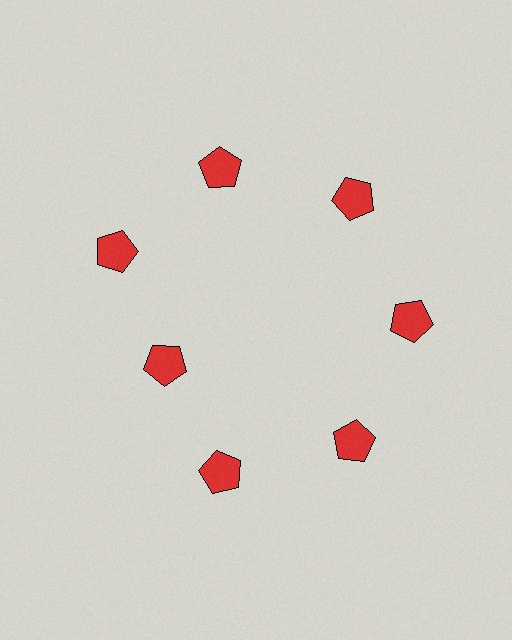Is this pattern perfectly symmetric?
No. The 7 red pentagons are arranged in a ring, but one element near the 8 o'clock position is pulled inward toward the center, breaking the 7-fold rotational symmetry.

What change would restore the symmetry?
The symmetry would be restored by moving it outward, back onto the ring so that all 7 pentagons sit at equal angles and equal distance from the center.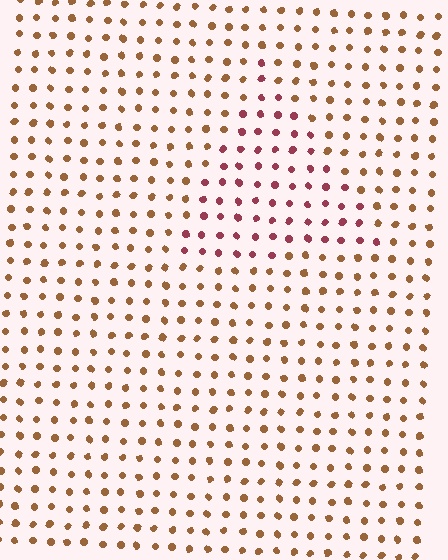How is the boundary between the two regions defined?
The boundary is defined purely by a slight shift in hue (about 41 degrees). Spacing, size, and orientation are identical on both sides.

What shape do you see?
I see a triangle.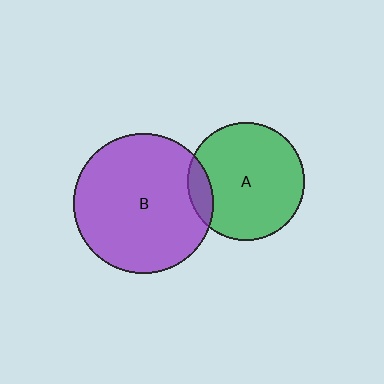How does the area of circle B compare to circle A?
Approximately 1.4 times.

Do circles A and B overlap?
Yes.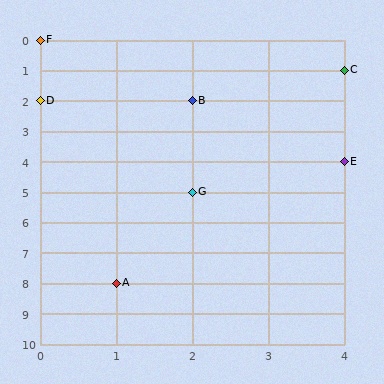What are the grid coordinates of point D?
Point D is at grid coordinates (0, 2).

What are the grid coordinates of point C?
Point C is at grid coordinates (4, 1).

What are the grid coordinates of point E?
Point E is at grid coordinates (4, 4).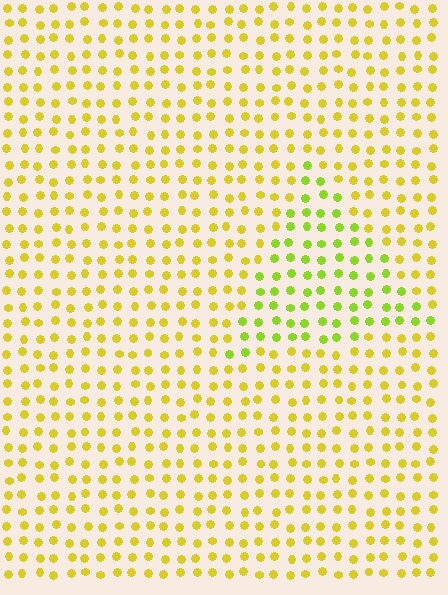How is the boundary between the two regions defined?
The boundary is defined purely by a slight shift in hue (about 31 degrees). Spacing, size, and orientation are identical on both sides.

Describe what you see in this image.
The image is filled with small yellow elements in a uniform arrangement. A triangle-shaped region is visible where the elements are tinted to a slightly different hue, forming a subtle color boundary.